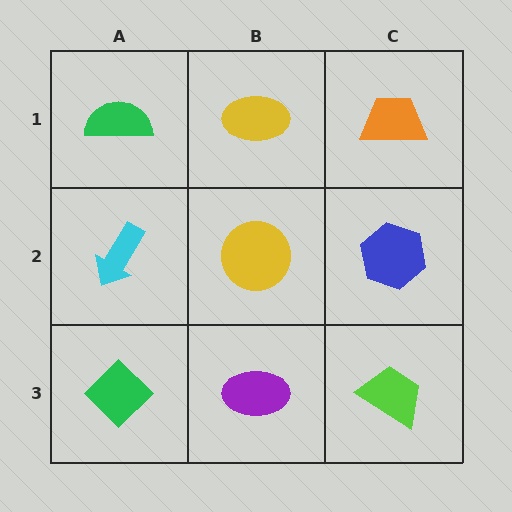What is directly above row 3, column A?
A cyan arrow.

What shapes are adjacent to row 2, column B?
A yellow ellipse (row 1, column B), a purple ellipse (row 3, column B), a cyan arrow (row 2, column A), a blue hexagon (row 2, column C).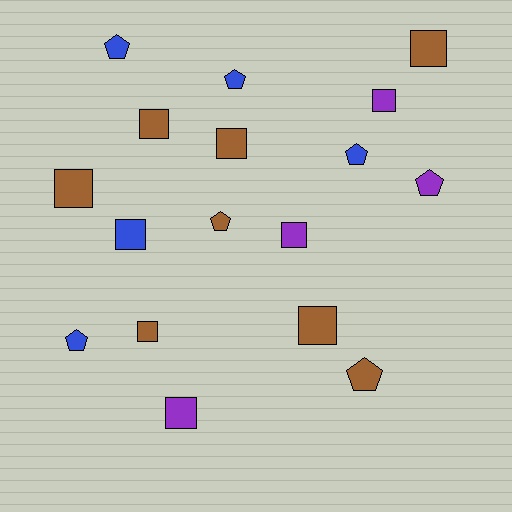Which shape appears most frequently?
Square, with 10 objects.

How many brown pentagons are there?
There are 2 brown pentagons.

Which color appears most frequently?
Brown, with 8 objects.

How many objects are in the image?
There are 17 objects.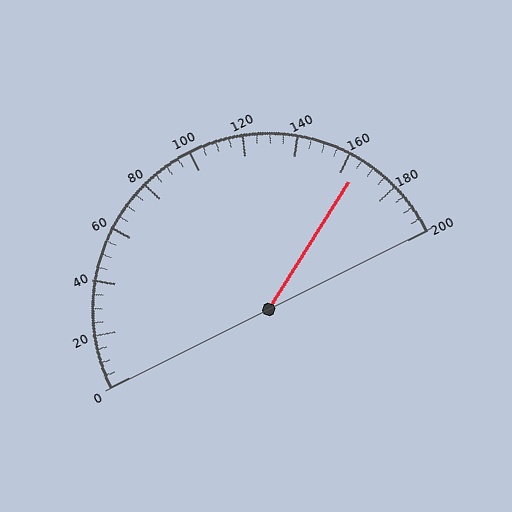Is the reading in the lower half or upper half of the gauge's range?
The reading is in the upper half of the range (0 to 200).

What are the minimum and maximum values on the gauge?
The gauge ranges from 0 to 200.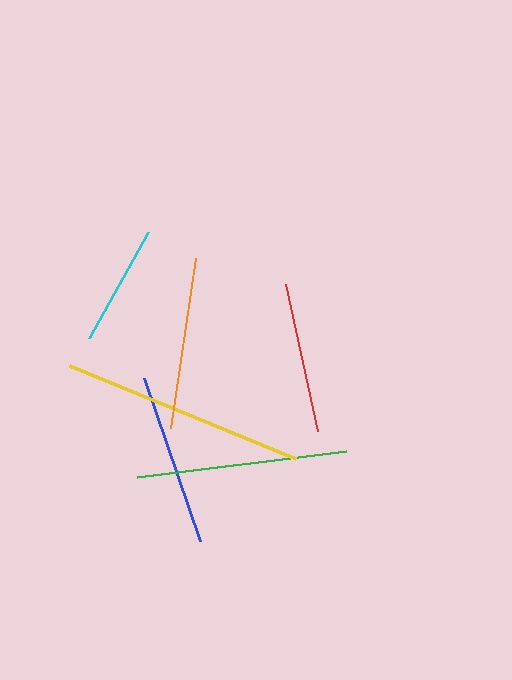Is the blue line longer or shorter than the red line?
The blue line is longer than the red line.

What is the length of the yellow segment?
The yellow segment is approximately 245 pixels long.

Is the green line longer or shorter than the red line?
The green line is longer than the red line.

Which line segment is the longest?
The yellow line is the longest at approximately 245 pixels.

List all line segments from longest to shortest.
From longest to shortest: yellow, green, blue, orange, red, cyan.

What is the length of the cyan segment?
The cyan segment is approximately 121 pixels long.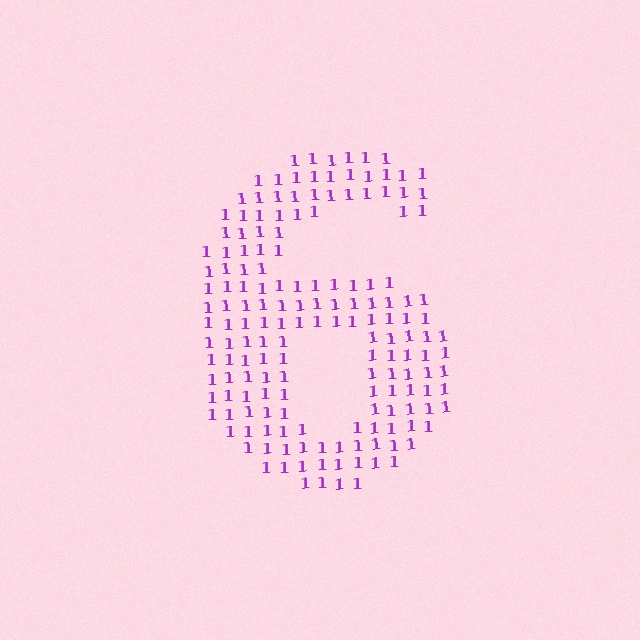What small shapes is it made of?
It is made of small digit 1's.